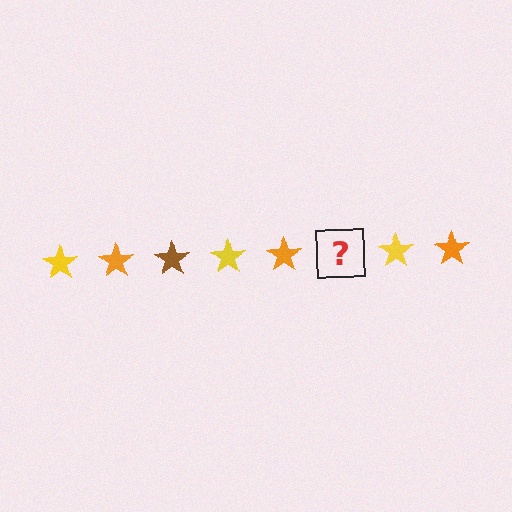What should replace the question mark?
The question mark should be replaced with a brown star.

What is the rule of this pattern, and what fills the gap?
The rule is that the pattern cycles through yellow, orange, brown stars. The gap should be filled with a brown star.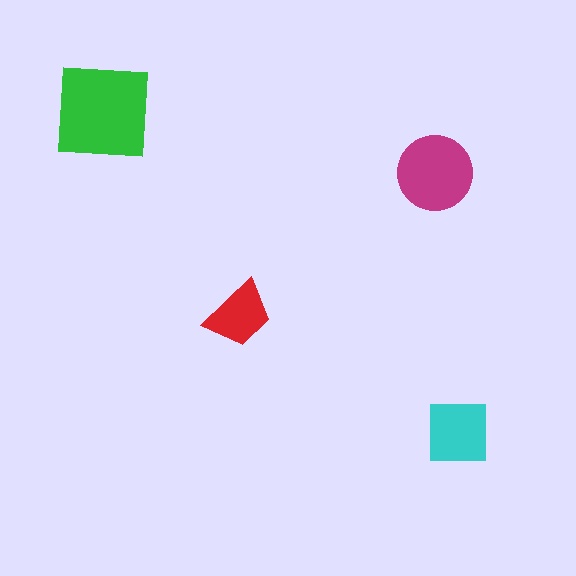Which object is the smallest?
The red trapezoid.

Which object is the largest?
The green square.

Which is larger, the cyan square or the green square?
The green square.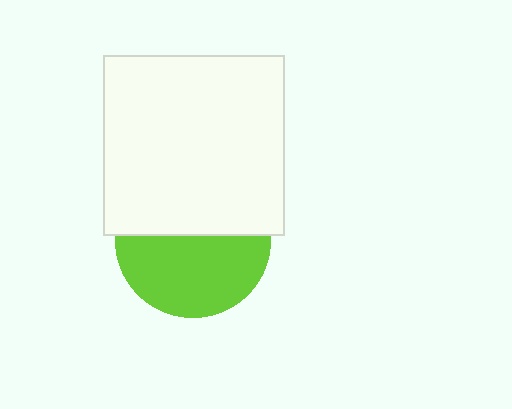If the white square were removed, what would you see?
You would see the complete lime circle.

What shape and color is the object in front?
The object in front is a white square.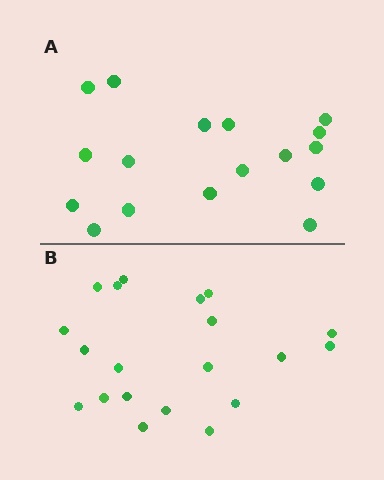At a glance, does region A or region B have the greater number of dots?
Region B (the bottom region) has more dots.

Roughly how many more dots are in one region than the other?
Region B has just a few more — roughly 2 or 3 more dots than region A.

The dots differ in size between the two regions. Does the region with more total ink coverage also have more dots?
No. Region A has more total ink coverage because its dots are larger, but region B actually contains more individual dots. Total area can be misleading — the number of items is what matters here.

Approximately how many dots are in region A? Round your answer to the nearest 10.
About 20 dots. (The exact count is 17, which rounds to 20.)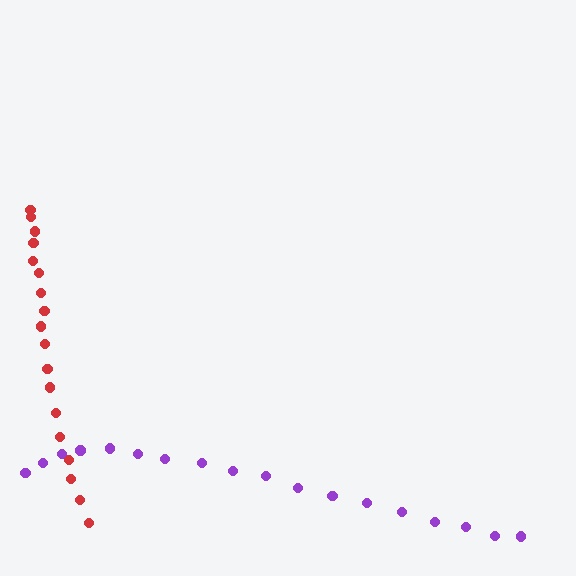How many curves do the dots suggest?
There are 2 distinct paths.